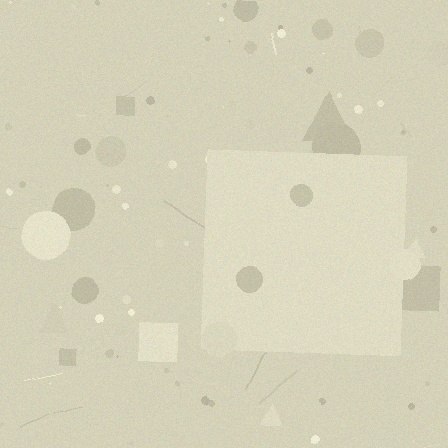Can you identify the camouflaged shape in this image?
The camouflaged shape is a square.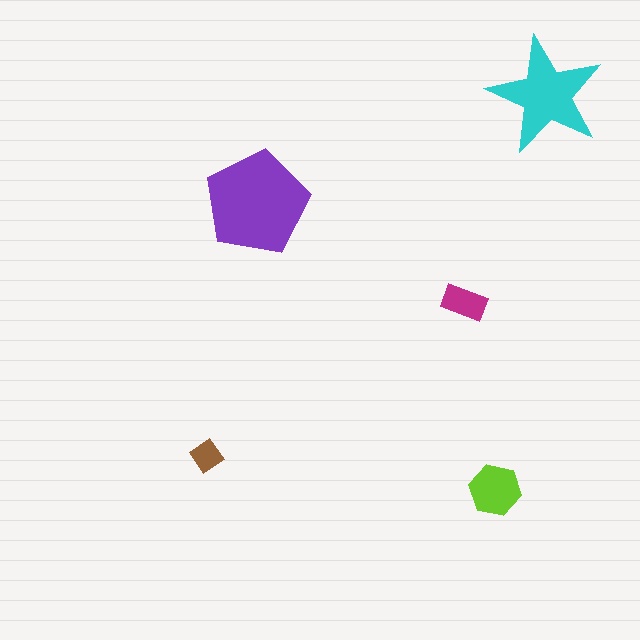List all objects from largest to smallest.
The purple pentagon, the cyan star, the lime hexagon, the magenta rectangle, the brown diamond.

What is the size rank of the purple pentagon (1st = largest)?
1st.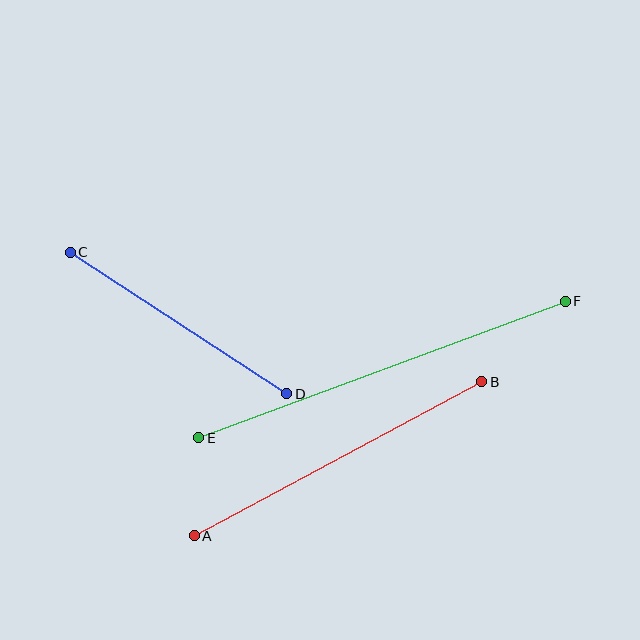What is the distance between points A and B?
The distance is approximately 326 pixels.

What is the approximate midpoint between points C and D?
The midpoint is at approximately (179, 323) pixels.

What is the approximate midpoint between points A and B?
The midpoint is at approximately (338, 459) pixels.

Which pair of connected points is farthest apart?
Points E and F are farthest apart.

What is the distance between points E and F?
The distance is approximately 391 pixels.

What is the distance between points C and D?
The distance is approximately 259 pixels.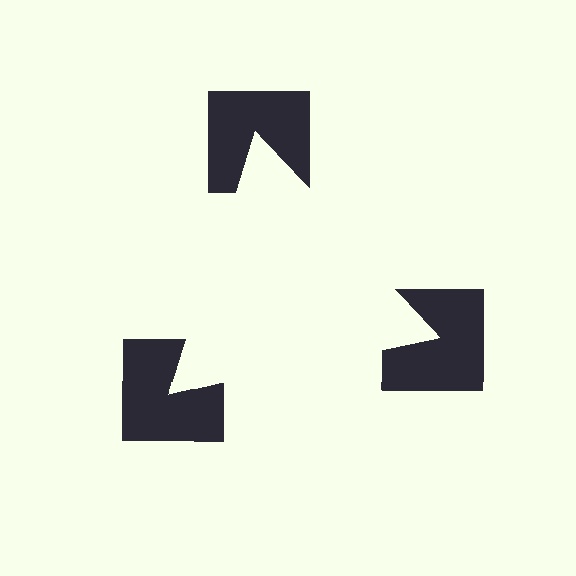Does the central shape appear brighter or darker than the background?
It typically appears slightly brighter than the background, even though no actual brightness change is drawn.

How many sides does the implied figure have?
3 sides.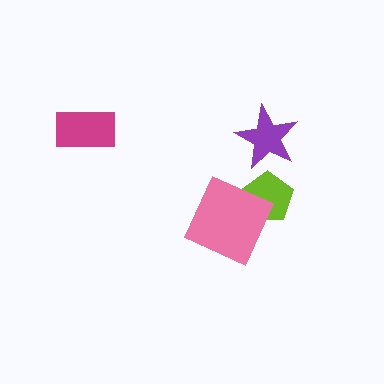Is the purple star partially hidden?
No, no other shape covers it.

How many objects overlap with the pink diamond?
1 object overlaps with the pink diamond.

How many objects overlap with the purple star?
0 objects overlap with the purple star.